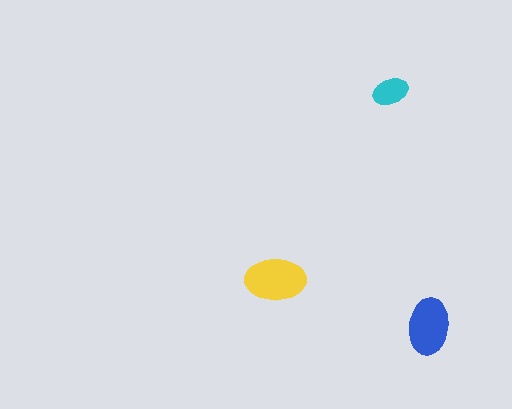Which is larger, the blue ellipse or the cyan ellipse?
The blue one.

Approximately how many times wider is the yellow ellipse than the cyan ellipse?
About 1.5 times wider.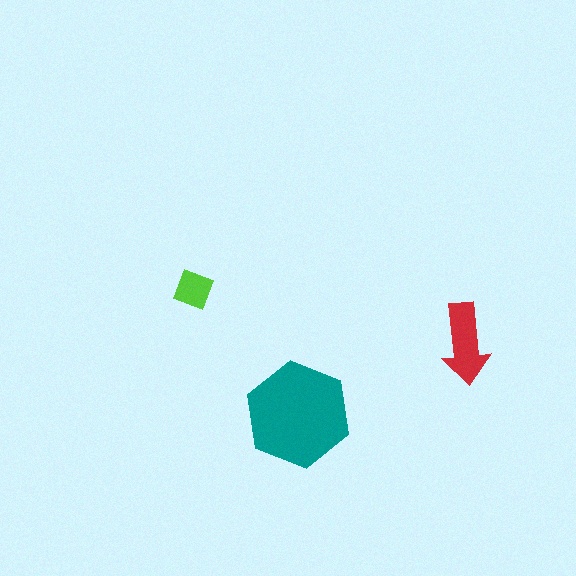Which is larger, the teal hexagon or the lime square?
The teal hexagon.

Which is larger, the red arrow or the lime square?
The red arrow.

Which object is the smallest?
The lime square.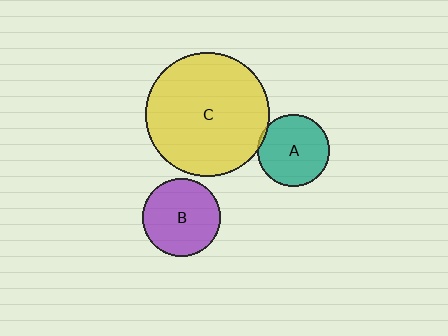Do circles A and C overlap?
Yes.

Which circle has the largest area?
Circle C (yellow).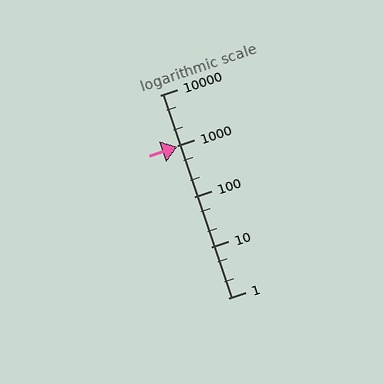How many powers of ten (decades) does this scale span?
The scale spans 4 decades, from 1 to 10000.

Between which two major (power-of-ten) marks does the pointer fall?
The pointer is between 100 and 1000.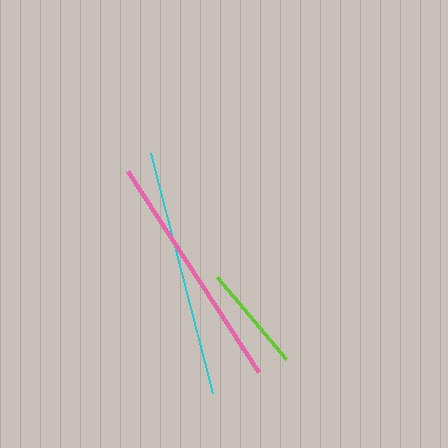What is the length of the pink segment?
The pink segment is approximately 240 pixels long.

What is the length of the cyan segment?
The cyan segment is approximately 248 pixels long.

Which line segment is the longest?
The cyan line is the longest at approximately 248 pixels.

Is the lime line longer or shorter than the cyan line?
The cyan line is longer than the lime line.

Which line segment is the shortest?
The lime line is the shortest at approximately 107 pixels.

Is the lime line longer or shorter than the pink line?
The pink line is longer than the lime line.